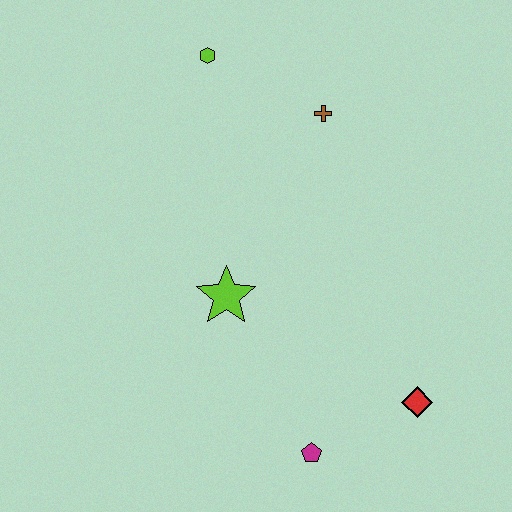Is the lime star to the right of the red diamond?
No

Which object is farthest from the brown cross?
The magenta pentagon is farthest from the brown cross.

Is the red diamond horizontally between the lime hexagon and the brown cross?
No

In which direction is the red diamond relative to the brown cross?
The red diamond is below the brown cross.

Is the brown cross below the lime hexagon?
Yes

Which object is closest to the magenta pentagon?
The red diamond is closest to the magenta pentagon.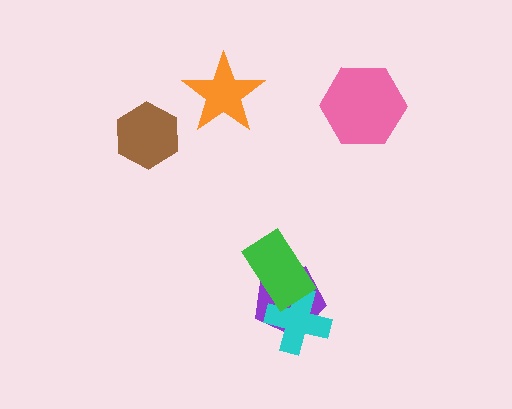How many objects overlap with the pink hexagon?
0 objects overlap with the pink hexagon.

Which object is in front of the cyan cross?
The green rectangle is in front of the cyan cross.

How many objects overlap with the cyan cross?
2 objects overlap with the cyan cross.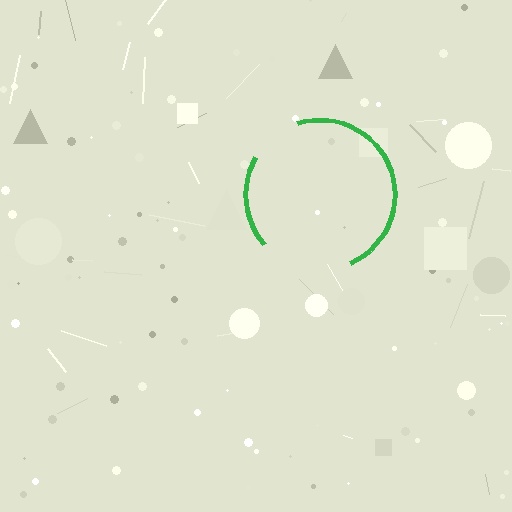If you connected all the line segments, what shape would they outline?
They would outline a circle.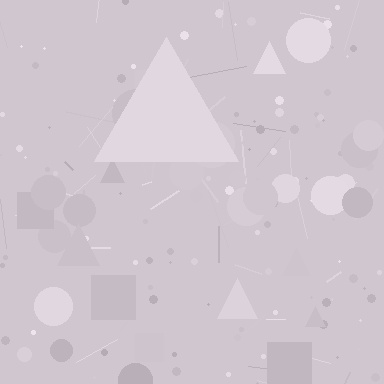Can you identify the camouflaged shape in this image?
The camouflaged shape is a triangle.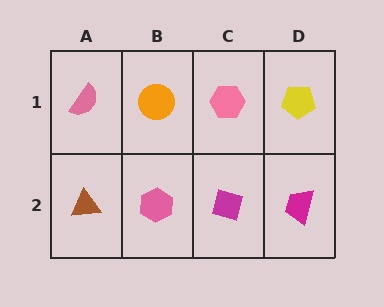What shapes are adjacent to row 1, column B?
A pink hexagon (row 2, column B), a pink semicircle (row 1, column A), a pink hexagon (row 1, column C).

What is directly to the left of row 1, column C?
An orange circle.